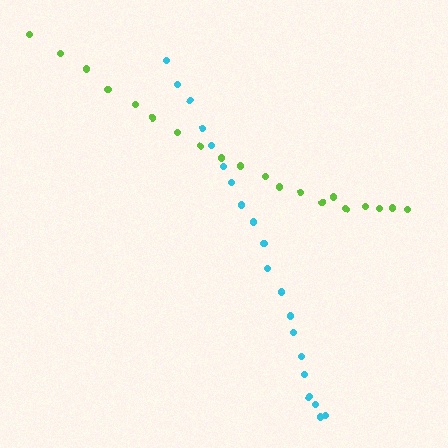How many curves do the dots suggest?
There are 2 distinct paths.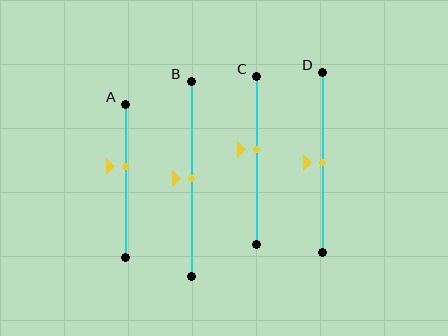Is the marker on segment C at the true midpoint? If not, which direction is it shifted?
No, the marker on segment C is shifted upward by about 6% of the segment length.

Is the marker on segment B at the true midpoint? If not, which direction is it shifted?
Yes, the marker on segment B is at the true midpoint.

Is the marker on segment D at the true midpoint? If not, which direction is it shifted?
Yes, the marker on segment D is at the true midpoint.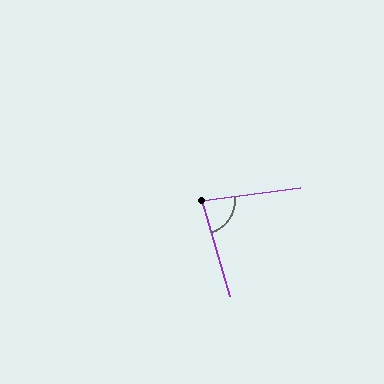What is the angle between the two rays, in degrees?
Approximately 81 degrees.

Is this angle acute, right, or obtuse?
It is acute.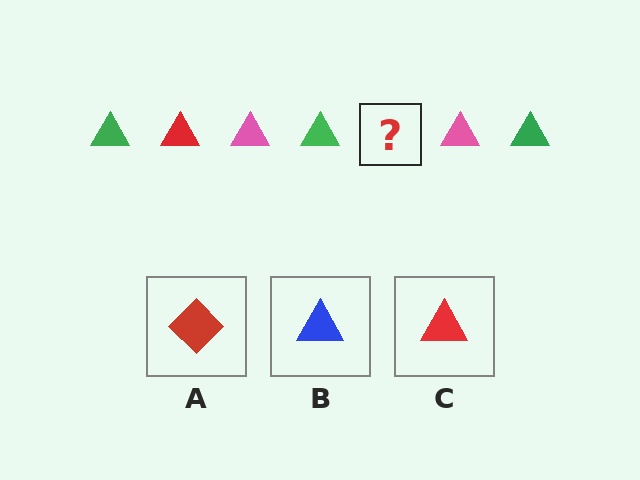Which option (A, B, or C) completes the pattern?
C.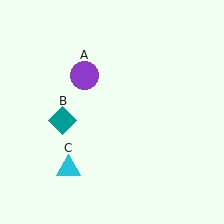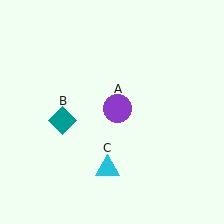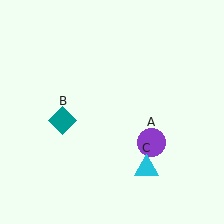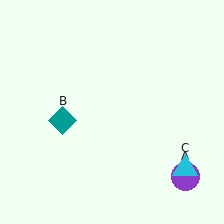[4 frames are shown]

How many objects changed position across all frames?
2 objects changed position: purple circle (object A), cyan triangle (object C).